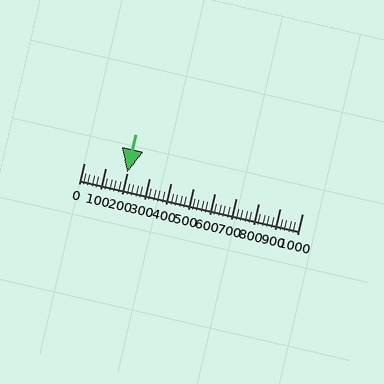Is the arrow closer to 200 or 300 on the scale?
The arrow is closer to 200.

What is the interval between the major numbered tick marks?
The major tick marks are spaced 100 units apart.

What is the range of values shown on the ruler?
The ruler shows values from 0 to 1000.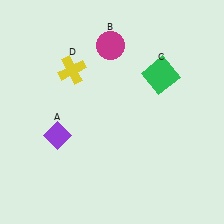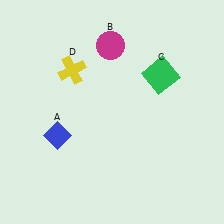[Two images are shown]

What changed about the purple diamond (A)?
In Image 1, A is purple. In Image 2, it changed to blue.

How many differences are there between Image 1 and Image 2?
There is 1 difference between the two images.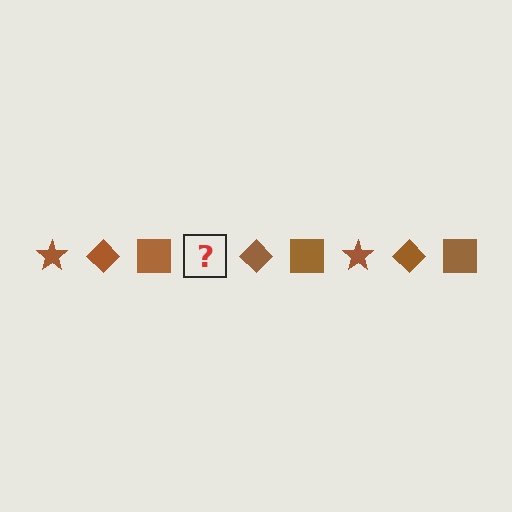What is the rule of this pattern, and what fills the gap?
The rule is that the pattern cycles through star, diamond, square shapes in brown. The gap should be filled with a brown star.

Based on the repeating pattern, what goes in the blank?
The blank should be a brown star.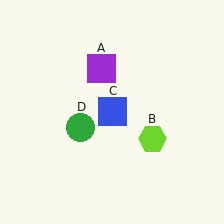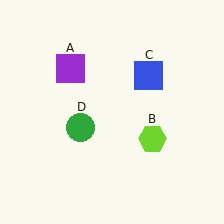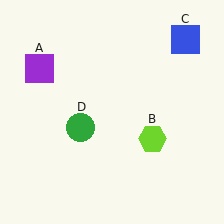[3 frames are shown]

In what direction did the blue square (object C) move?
The blue square (object C) moved up and to the right.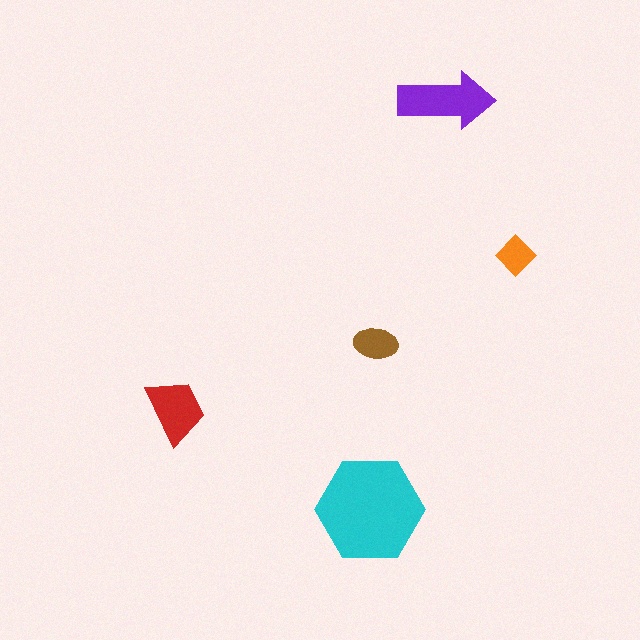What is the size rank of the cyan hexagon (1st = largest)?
1st.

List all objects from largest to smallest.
The cyan hexagon, the purple arrow, the red trapezoid, the brown ellipse, the orange diamond.